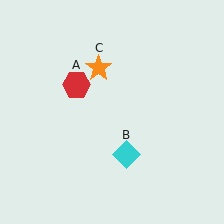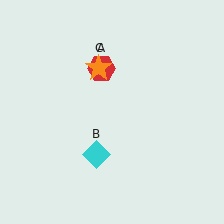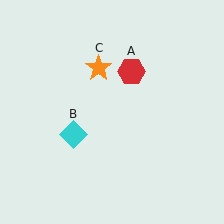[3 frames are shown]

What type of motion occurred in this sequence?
The red hexagon (object A), cyan diamond (object B) rotated clockwise around the center of the scene.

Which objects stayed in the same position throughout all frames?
Orange star (object C) remained stationary.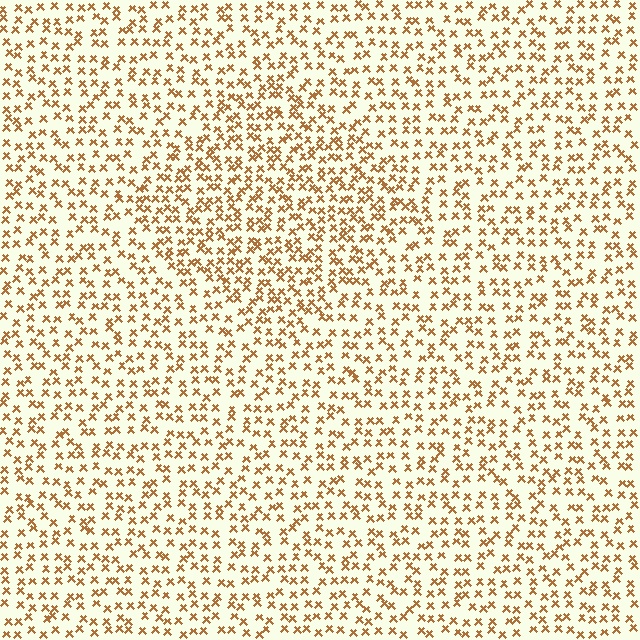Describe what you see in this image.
The image contains small brown elements arranged at two different densities. A diamond-shaped region is visible where the elements are more densely packed than the surrounding area.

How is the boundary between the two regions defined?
The boundary is defined by a change in element density (approximately 1.5x ratio). All elements are the same color, size, and shape.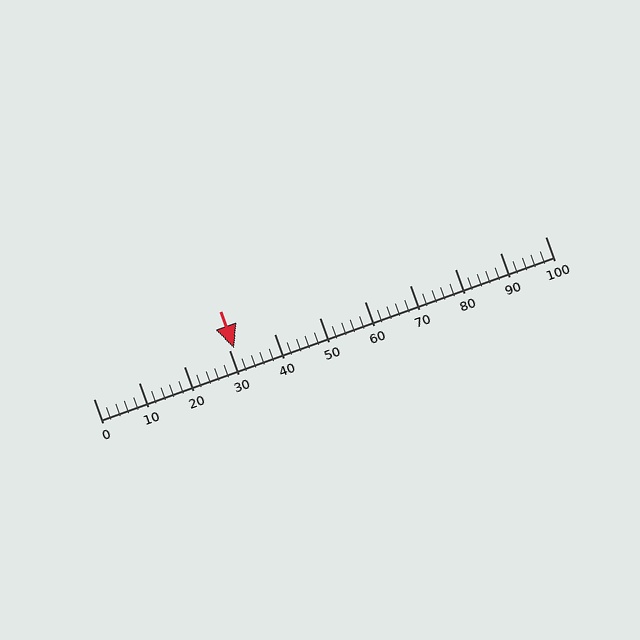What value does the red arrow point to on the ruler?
The red arrow points to approximately 31.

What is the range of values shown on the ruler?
The ruler shows values from 0 to 100.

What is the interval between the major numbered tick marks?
The major tick marks are spaced 10 units apart.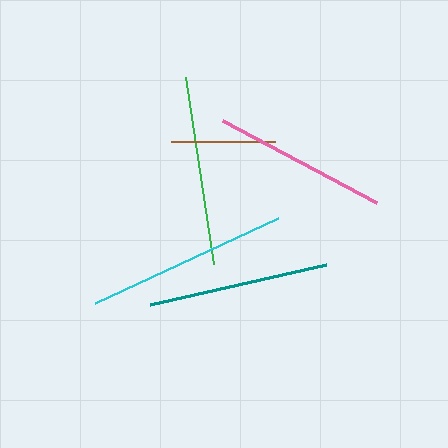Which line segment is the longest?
The cyan line is the longest at approximately 202 pixels.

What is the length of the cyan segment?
The cyan segment is approximately 202 pixels long.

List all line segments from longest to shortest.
From longest to shortest: cyan, green, teal, pink, brown.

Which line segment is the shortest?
The brown line is the shortest at approximately 105 pixels.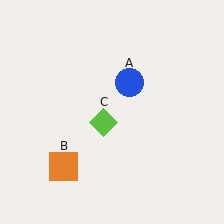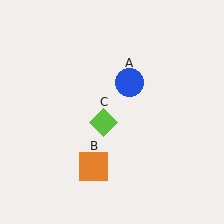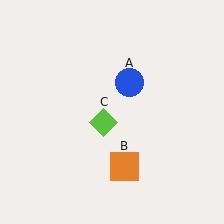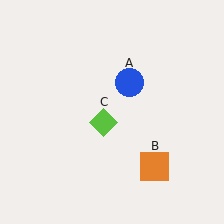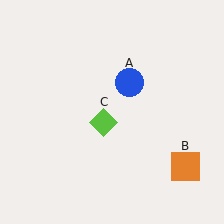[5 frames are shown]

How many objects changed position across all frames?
1 object changed position: orange square (object B).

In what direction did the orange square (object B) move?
The orange square (object B) moved right.